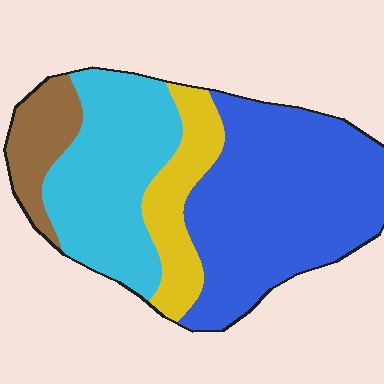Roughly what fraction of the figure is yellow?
Yellow covers roughly 15% of the figure.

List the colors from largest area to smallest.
From largest to smallest: blue, cyan, yellow, brown.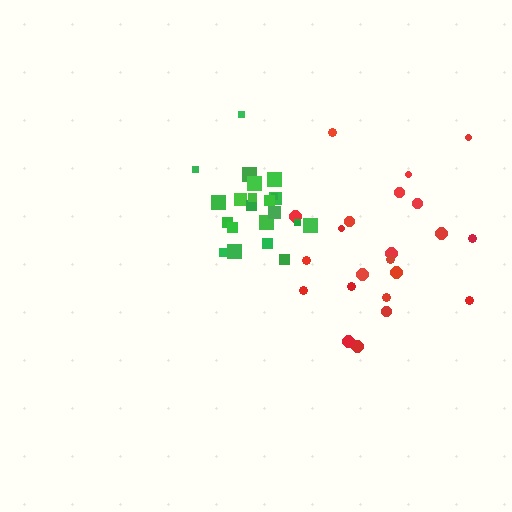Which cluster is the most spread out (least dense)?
Red.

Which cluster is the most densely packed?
Green.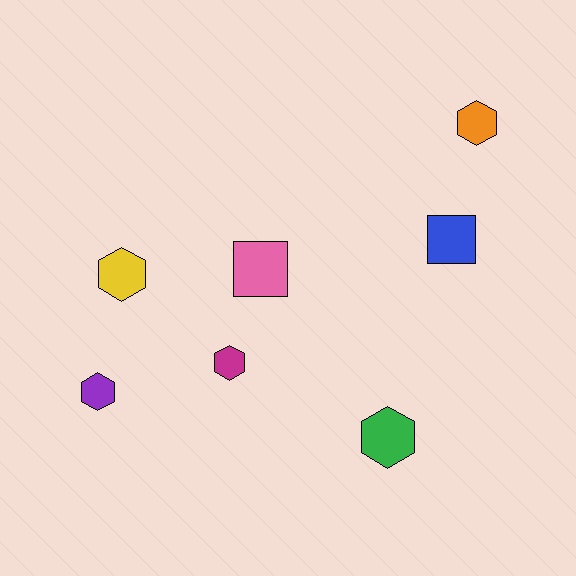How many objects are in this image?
There are 7 objects.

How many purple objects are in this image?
There is 1 purple object.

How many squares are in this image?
There are 2 squares.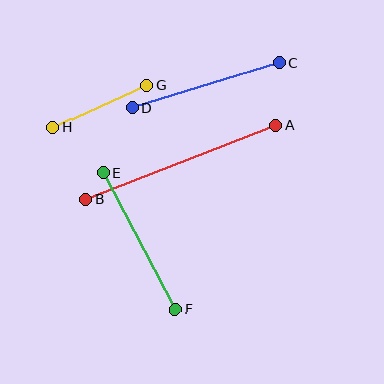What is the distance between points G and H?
The distance is approximately 104 pixels.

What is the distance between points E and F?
The distance is approximately 155 pixels.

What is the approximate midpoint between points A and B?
The midpoint is at approximately (181, 162) pixels.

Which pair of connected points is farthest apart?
Points A and B are farthest apart.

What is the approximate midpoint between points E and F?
The midpoint is at approximately (139, 241) pixels.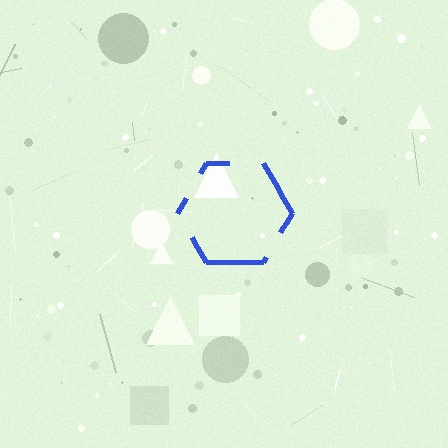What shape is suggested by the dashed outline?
The dashed outline suggests a hexagon.